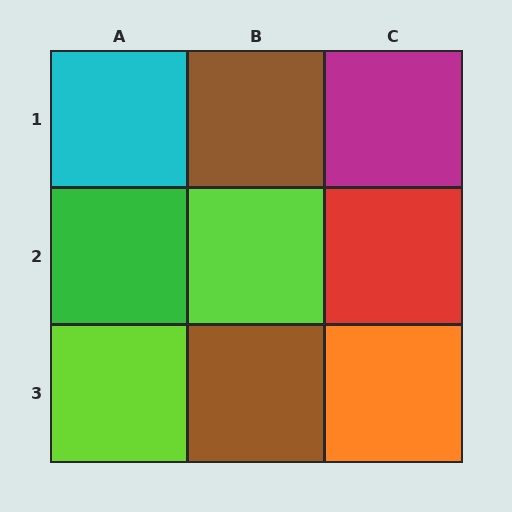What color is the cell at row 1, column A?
Cyan.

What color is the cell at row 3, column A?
Lime.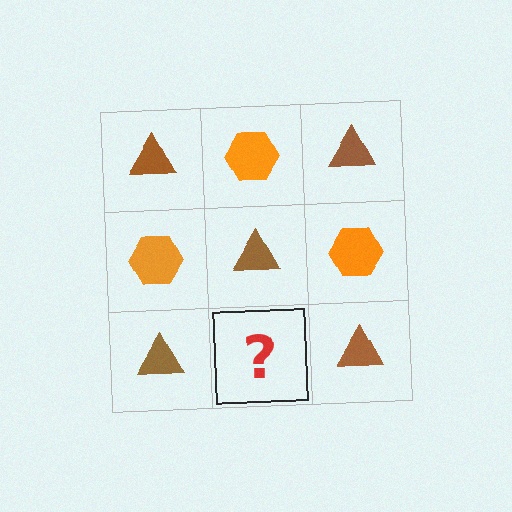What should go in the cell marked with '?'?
The missing cell should contain an orange hexagon.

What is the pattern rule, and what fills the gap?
The rule is that it alternates brown triangle and orange hexagon in a checkerboard pattern. The gap should be filled with an orange hexagon.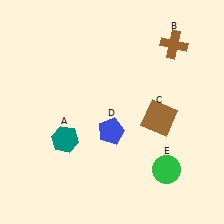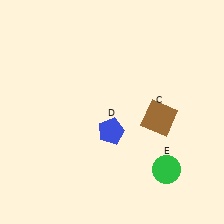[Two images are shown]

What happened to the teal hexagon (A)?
The teal hexagon (A) was removed in Image 2. It was in the bottom-left area of Image 1.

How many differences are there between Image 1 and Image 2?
There are 2 differences between the two images.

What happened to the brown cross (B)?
The brown cross (B) was removed in Image 2. It was in the top-right area of Image 1.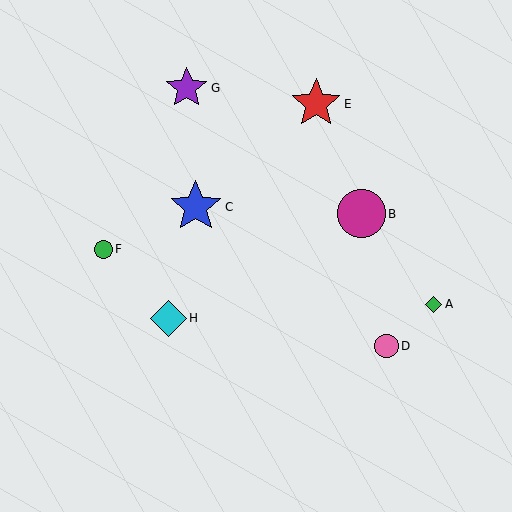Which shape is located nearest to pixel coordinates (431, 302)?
The green diamond (labeled A) at (434, 304) is nearest to that location.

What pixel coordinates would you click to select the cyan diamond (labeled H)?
Click at (168, 318) to select the cyan diamond H.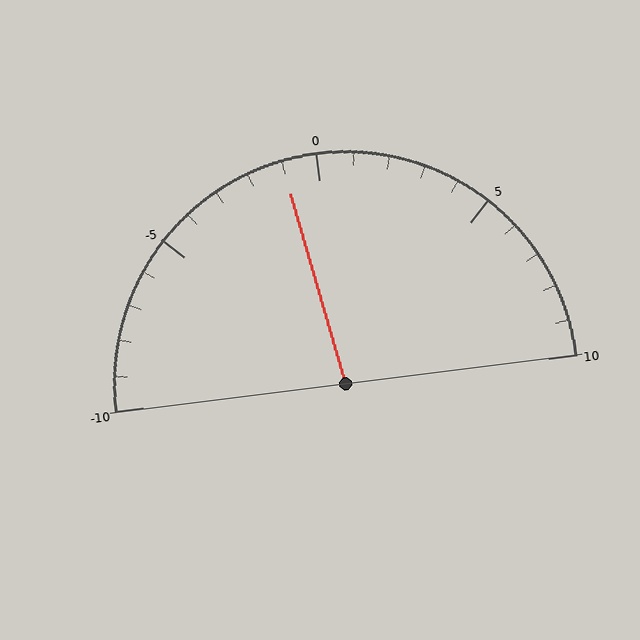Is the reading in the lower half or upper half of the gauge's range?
The reading is in the lower half of the range (-10 to 10).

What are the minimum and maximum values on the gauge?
The gauge ranges from -10 to 10.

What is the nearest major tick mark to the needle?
The nearest major tick mark is 0.